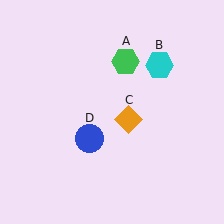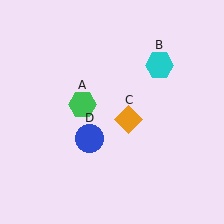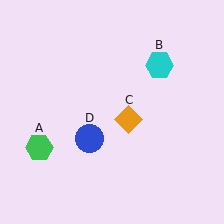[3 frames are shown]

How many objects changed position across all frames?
1 object changed position: green hexagon (object A).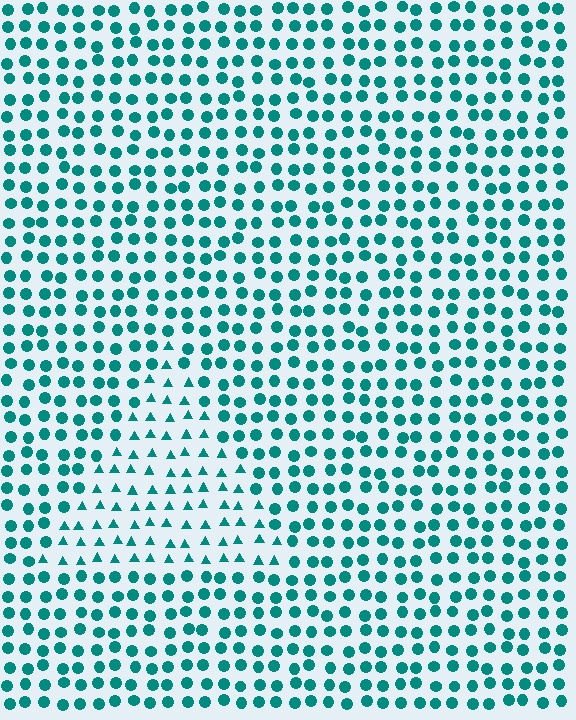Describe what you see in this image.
The image is filled with small teal elements arranged in a uniform grid. A triangle-shaped region contains triangles, while the surrounding area contains circles. The boundary is defined purely by the change in element shape.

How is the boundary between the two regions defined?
The boundary is defined by a change in element shape: triangles inside vs. circles outside. All elements share the same color and spacing.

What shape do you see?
I see a triangle.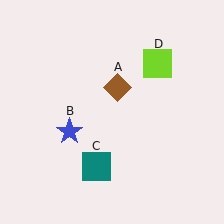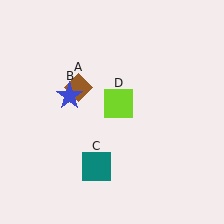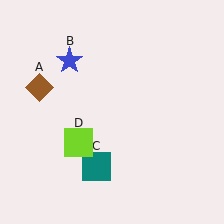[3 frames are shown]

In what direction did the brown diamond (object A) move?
The brown diamond (object A) moved left.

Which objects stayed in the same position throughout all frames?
Teal square (object C) remained stationary.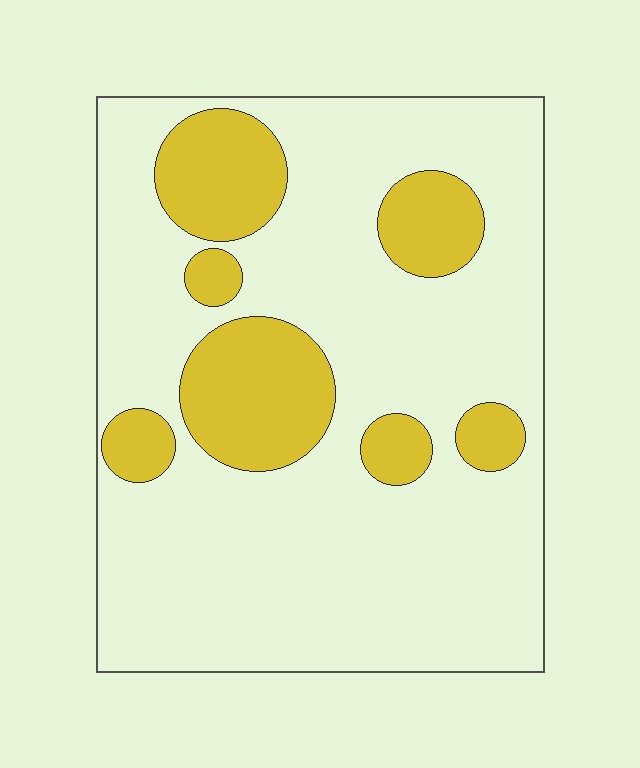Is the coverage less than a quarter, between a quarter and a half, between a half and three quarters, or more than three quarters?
Less than a quarter.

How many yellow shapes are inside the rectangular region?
7.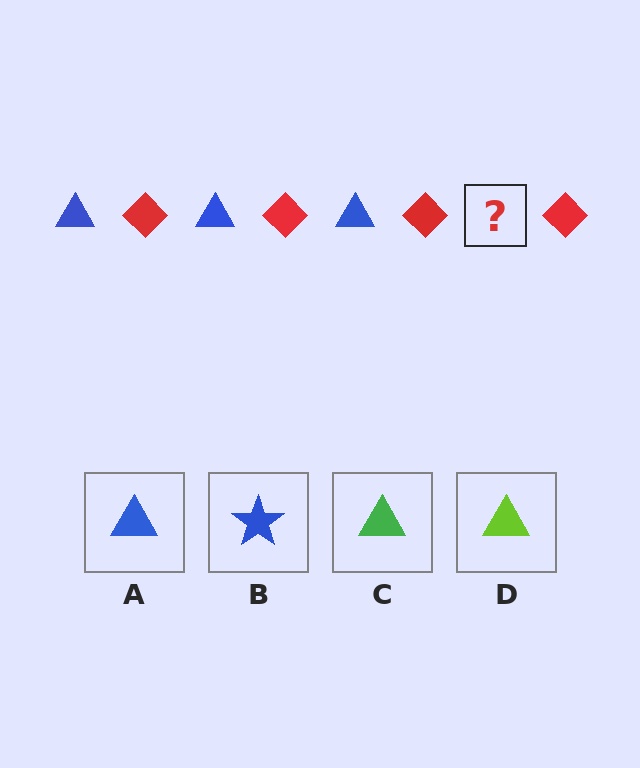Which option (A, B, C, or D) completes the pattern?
A.